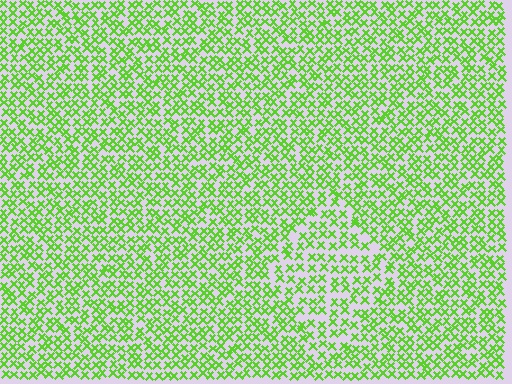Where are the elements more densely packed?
The elements are more densely packed outside the diamond boundary.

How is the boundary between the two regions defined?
The boundary is defined by a change in element density (approximately 1.5x ratio). All elements are the same color, size, and shape.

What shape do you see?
I see a diamond.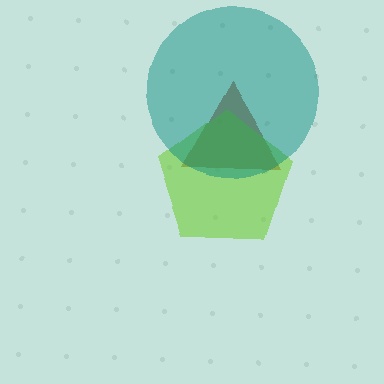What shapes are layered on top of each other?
The layered shapes are: a brown triangle, a lime pentagon, a teal circle.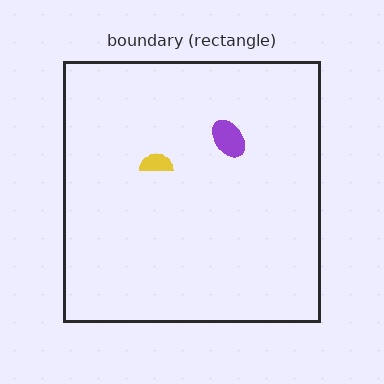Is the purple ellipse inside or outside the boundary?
Inside.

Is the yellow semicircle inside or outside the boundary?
Inside.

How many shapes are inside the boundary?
2 inside, 0 outside.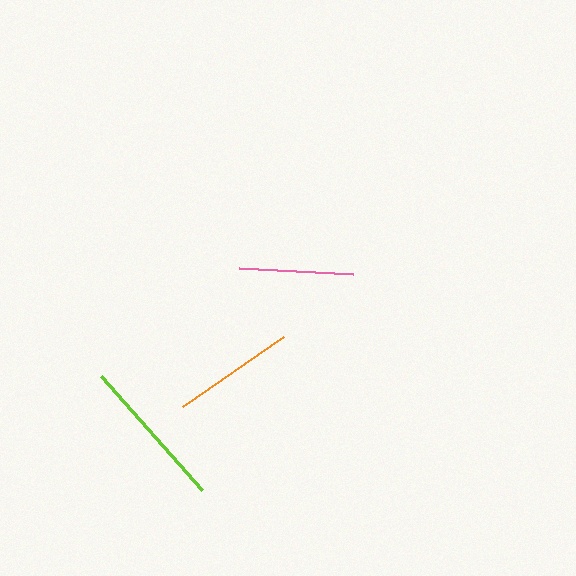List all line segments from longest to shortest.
From longest to shortest: lime, orange, pink.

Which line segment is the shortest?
The pink line is the shortest at approximately 114 pixels.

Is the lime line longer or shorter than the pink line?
The lime line is longer than the pink line.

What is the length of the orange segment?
The orange segment is approximately 123 pixels long.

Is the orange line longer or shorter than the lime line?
The lime line is longer than the orange line.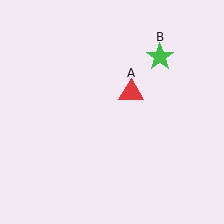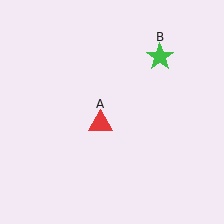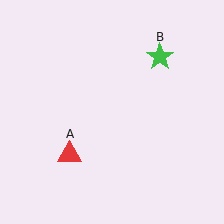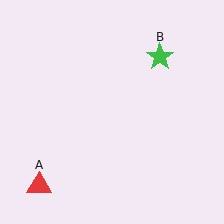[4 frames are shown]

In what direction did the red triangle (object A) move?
The red triangle (object A) moved down and to the left.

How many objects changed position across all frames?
1 object changed position: red triangle (object A).